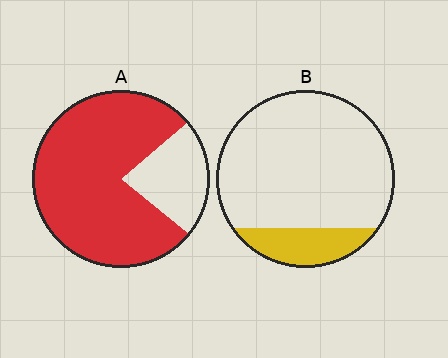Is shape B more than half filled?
No.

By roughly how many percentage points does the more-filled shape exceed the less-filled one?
By roughly 60 percentage points (A over B).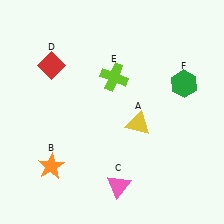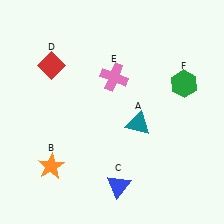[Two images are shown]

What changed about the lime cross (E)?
In Image 1, E is lime. In Image 2, it changed to pink.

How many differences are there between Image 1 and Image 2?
There are 3 differences between the two images.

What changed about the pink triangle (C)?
In Image 1, C is pink. In Image 2, it changed to blue.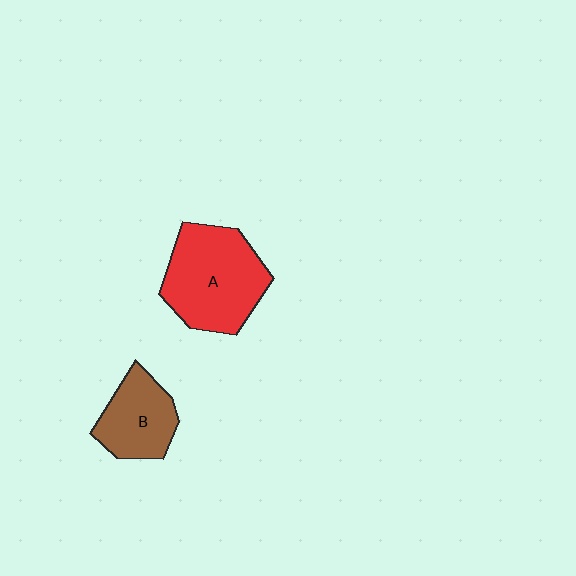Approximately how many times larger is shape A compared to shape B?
Approximately 1.6 times.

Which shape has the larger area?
Shape A (red).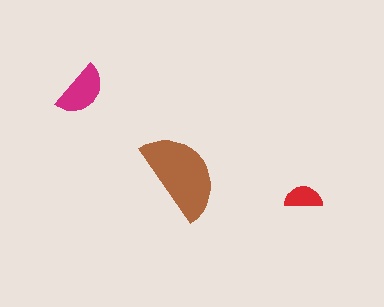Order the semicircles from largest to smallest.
the brown one, the magenta one, the red one.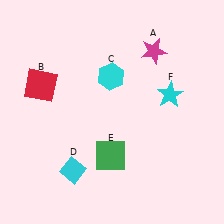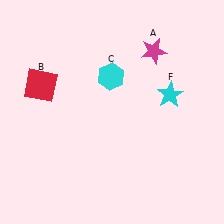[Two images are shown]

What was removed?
The cyan diamond (D), the green square (E) were removed in Image 2.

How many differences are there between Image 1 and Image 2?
There are 2 differences between the two images.